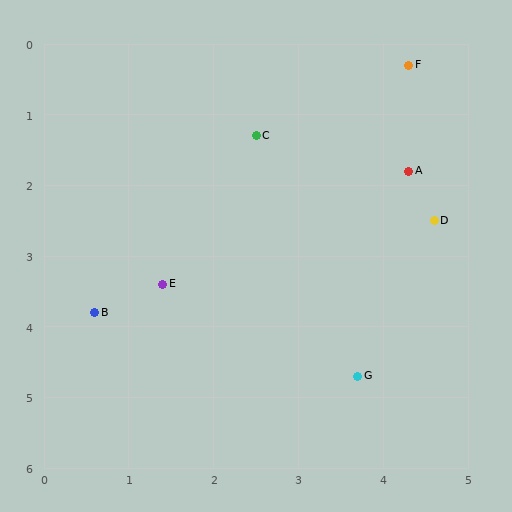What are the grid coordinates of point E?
Point E is at approximately (1.4, 3.4).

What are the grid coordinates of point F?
Point F is at approximately (4.3, 0.3).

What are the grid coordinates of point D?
Point D is at approximately (4.6, 2.5).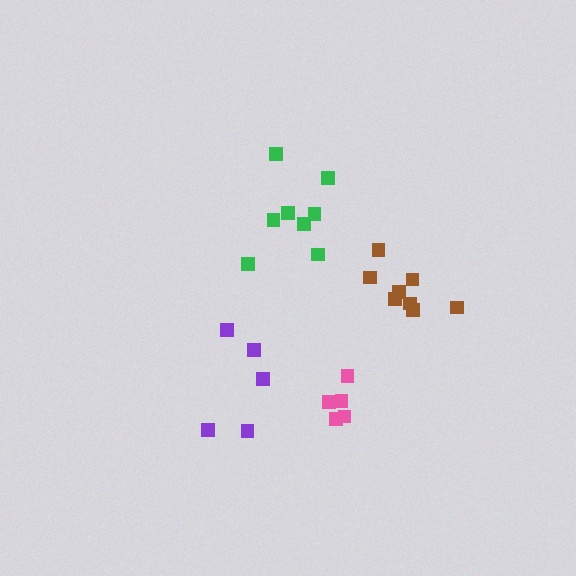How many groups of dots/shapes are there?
There are 4 groups.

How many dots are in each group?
Group 1: 8 dots, Group 2: 5 dots, Group 3: 8 dots, Group 4: 5 dots (26 total).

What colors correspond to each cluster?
The clusters are colored: green, pink, brown, purple.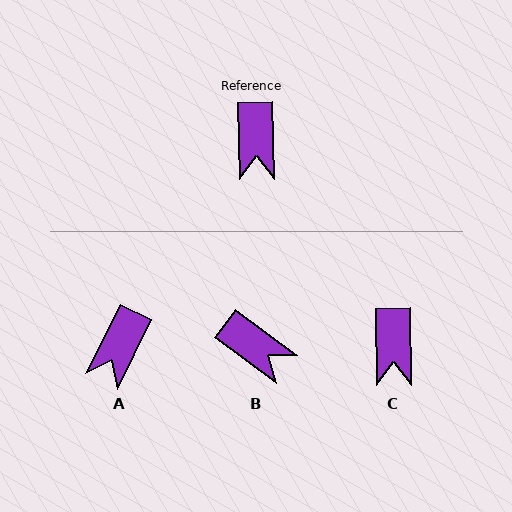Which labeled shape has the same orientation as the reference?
C.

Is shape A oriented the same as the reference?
No, it is off by about 27 degrees.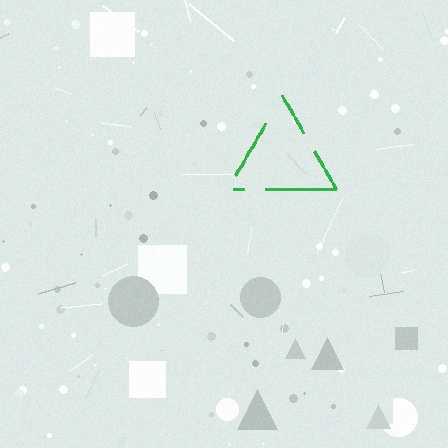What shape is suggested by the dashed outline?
The dashed outline suggests a triangle.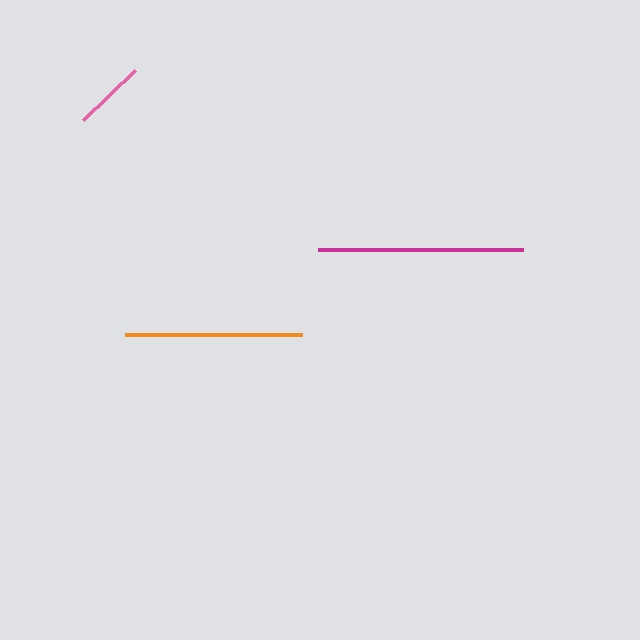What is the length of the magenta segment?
The magenta segment is approximately 205 pixels long.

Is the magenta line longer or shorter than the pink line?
The magenta line is longer than the pink line.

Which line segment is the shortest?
The pink line is the shortest at approximately 72 pixels.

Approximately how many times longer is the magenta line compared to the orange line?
The magenta line is approximately 1.2 times the length of the orange line.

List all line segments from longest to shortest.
From longest to shortest: magenta, orange, pink.